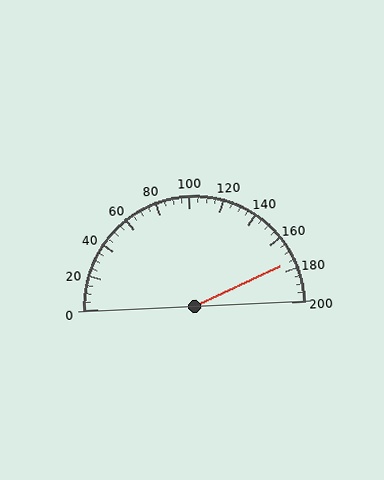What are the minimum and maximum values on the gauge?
The gauge ranges from 0 to 200.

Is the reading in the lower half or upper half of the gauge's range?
The reading is in the upper half of the range (0 to 200).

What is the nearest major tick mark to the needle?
The nearest major tick mark is 180.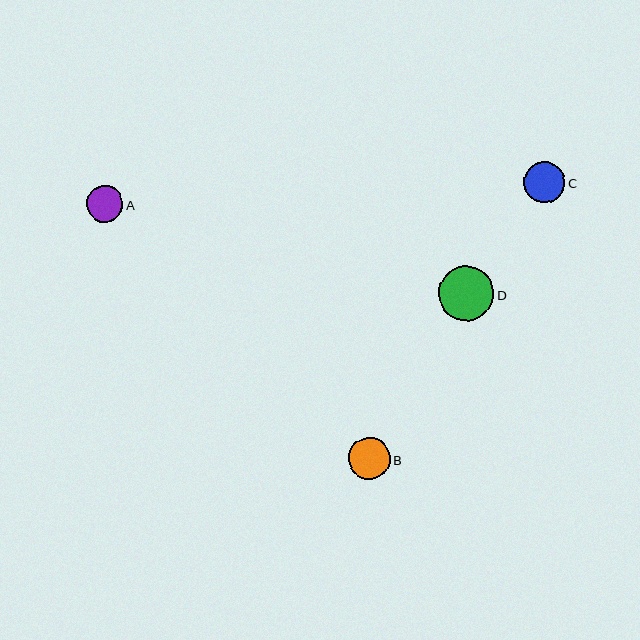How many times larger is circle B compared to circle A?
Circle B is approximately 1.1 times the size of circle A.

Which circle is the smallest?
Circle A is the smallest with a size of approximately 37 pixels.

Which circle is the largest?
Circle D is the largest with a size of approximately 55 pixels.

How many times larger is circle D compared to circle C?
Circle D is approximately 1.3 times the size of circle C.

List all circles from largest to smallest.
From largest to smallest: D, B, C, A.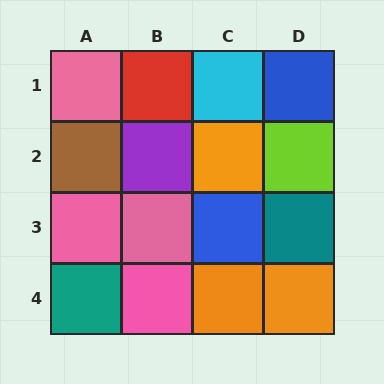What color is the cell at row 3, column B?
Pink.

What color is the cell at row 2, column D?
Lime.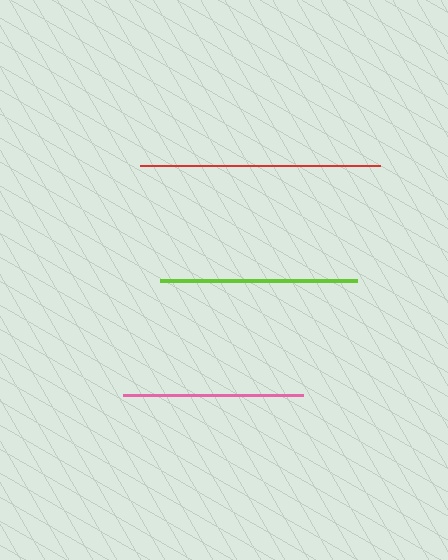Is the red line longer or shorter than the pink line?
The red line is longer than the pink line.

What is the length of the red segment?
The red segment is approximately 239 pixels long.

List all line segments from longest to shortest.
From longest to shortest: red, lime, pink.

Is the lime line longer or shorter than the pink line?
The lime line is longer than the pink line.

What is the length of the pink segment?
The pink segment is approximately 180 pixels long.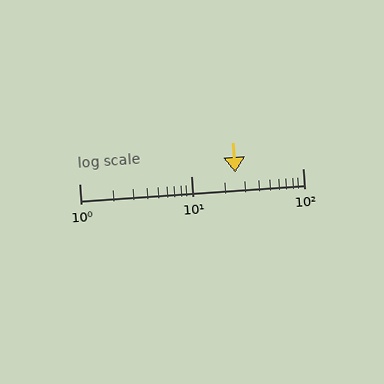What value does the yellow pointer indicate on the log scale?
The pointer indicates approximately 25.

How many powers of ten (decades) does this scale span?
The scale spans 2 decades, from 1 to 100.